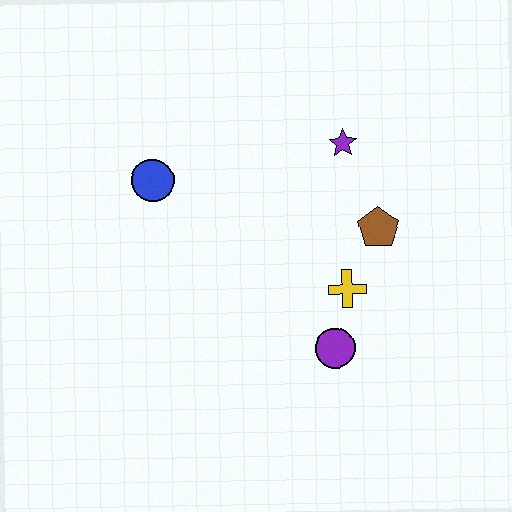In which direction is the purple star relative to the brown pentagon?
The purple star is above the brown pentagon.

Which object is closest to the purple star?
The brown pentagon is closest to the purple star.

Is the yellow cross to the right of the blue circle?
Yes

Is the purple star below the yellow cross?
No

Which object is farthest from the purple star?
The purple circle is farthest from the purple star.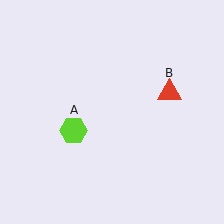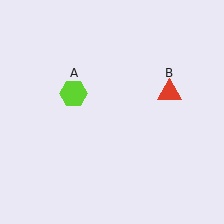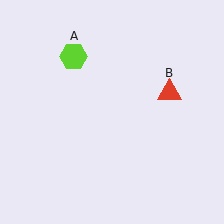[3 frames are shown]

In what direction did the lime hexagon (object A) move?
The lime hexagon (object A) moved up.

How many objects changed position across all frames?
1 object changed position: lime hexagon (object A).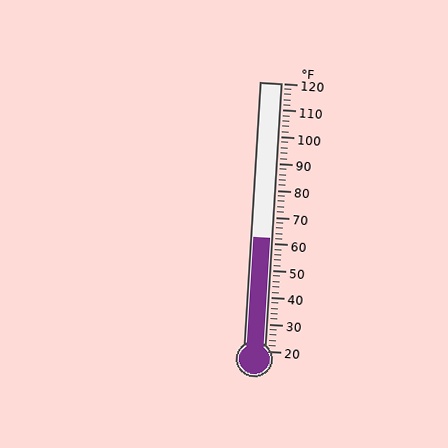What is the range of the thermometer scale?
The thermometer scale ranges from 20°F to 120°F.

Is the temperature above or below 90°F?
The temperature is below 90°F.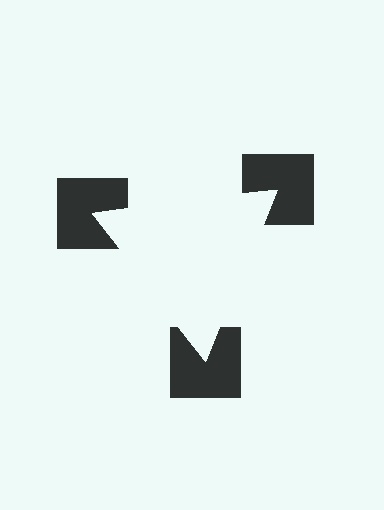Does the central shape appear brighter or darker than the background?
It typically appears slightly brighter than the background, even though no actual brightness change is drawn.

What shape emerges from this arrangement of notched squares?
An illusory triangle — its edges are inferred from the aligned wedge cuts in the notched squares, not physically drawn.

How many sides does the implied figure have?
3 sides.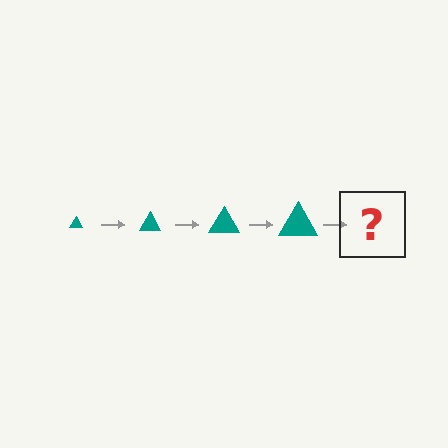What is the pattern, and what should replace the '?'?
The pattern is that the triangle gets progressively larger each step. The '?' should be a teal triangle, larger than the previous one.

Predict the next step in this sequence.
The next step is a teal triangle, larger than the previous one.